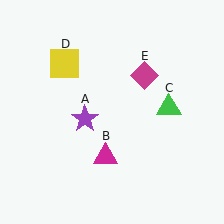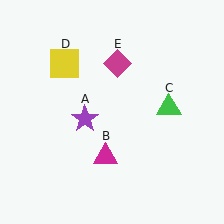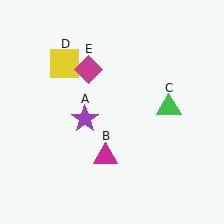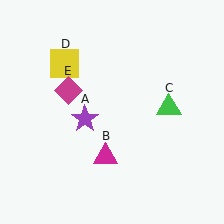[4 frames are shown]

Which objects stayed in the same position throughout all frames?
Purple star (object A) and magenta triangle (object B) and green triangle (object C) and yellow square (object D) remained stationary.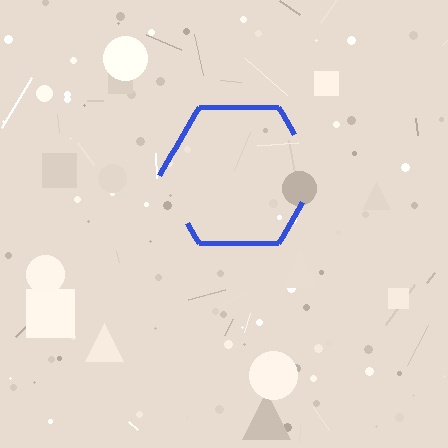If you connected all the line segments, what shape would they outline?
They would outline a hexagon.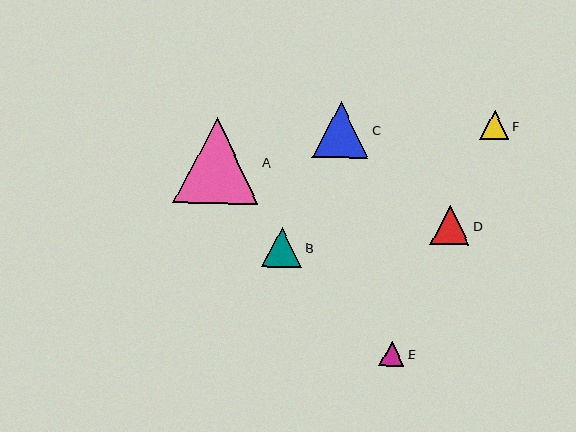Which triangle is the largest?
Triangle A is the largest with a size of approximately 86 pixels.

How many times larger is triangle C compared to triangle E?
Triangle C is approximately 2.2 times the size of triangle E.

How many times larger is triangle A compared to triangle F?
Triangle A is approximately 2.9 times the size of triangle F.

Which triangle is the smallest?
Triangle E is the smallest with a size of approximately 25 pixels.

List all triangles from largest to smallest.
From largest to smallest: A, C, B, D, F, E.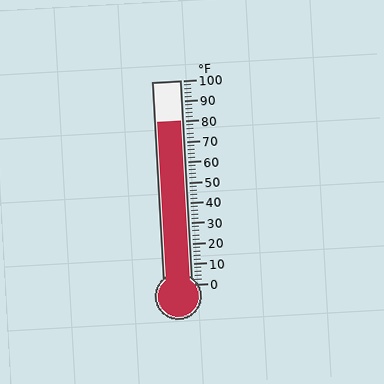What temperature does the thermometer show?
The thermometer shows approximately 80°F.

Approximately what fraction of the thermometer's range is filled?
The thermometer is filled to approximately 80% of its range.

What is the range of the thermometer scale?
The thermometer scale ranges from 0°F to 100°F.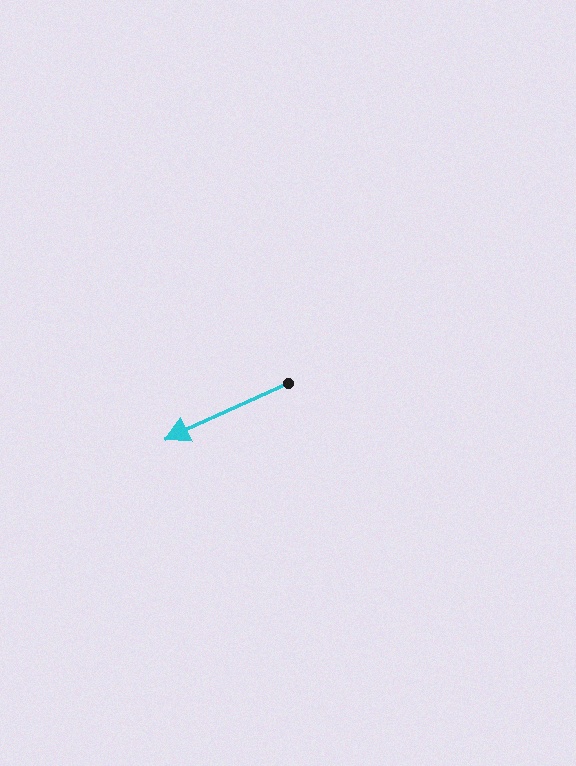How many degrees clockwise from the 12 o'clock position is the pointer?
Approximately 245 degrees.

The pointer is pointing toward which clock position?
Roughly 8 o'clock.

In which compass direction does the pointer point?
Southwest.